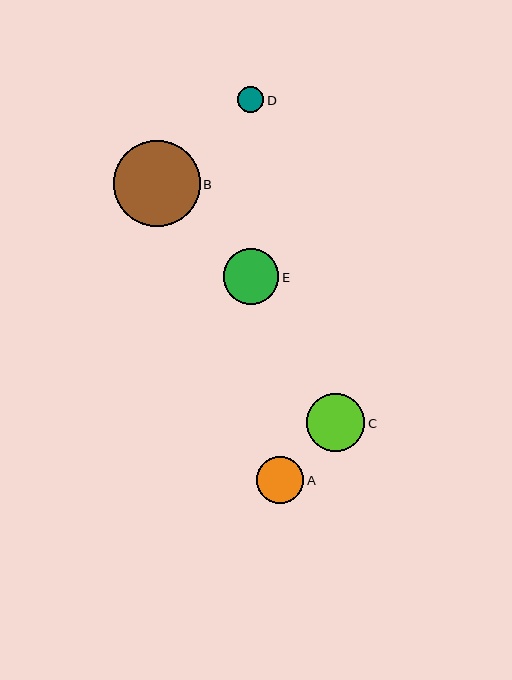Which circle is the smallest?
Circle D is the smallest with a size of approximately 26 pixels.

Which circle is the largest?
Circle B is the largest with a size of approximately 87 pixels.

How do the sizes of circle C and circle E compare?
Circle C and circle E are approximately the same size.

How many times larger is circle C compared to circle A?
Circle C is approximately 1.2 times the size of circle A.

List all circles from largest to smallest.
From largest to smallest: B, C, E, A, D.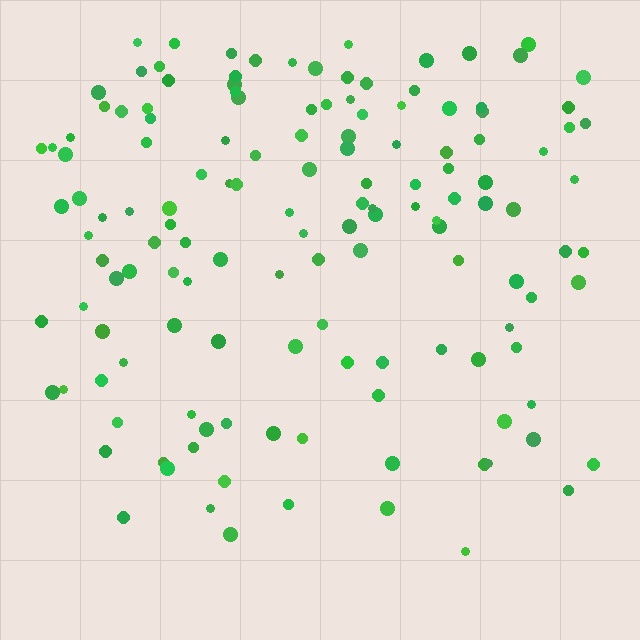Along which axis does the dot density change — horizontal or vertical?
Vertical.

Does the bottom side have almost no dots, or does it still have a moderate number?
Still a moderate number, just noticeably fewer than the top.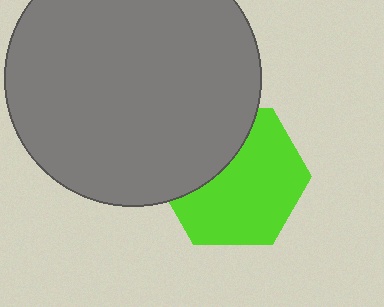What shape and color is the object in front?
The object in front is a gray circle.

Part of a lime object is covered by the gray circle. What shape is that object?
It is a hexagon.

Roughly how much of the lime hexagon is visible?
Most of it is visible (roughly 65%).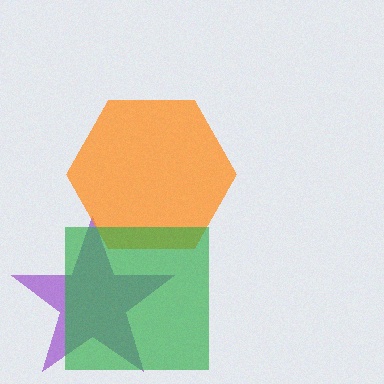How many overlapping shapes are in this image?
There are 3 overlapping shapes in the image.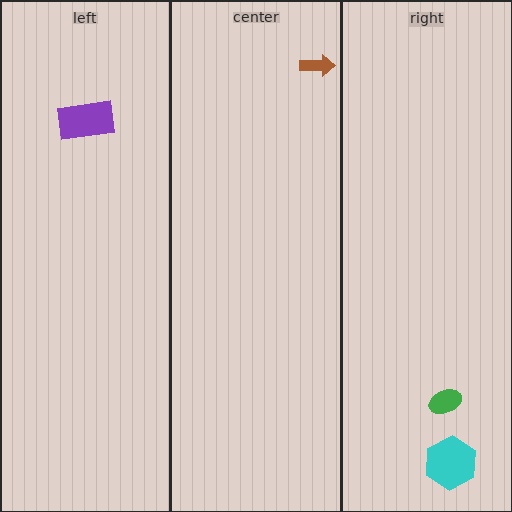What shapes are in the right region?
The cyan hexagon, the green ellipse.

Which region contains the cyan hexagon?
The right region.